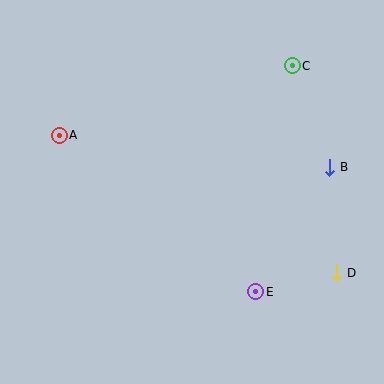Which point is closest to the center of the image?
Point E at (256, 292) is closest to the center.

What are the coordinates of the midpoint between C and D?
The midpoint between C and D is at (314, 169).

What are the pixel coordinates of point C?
Point C is at (292, 66).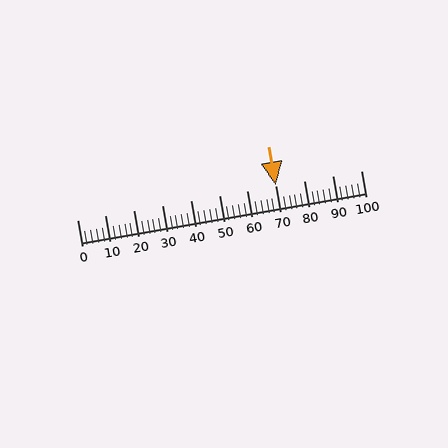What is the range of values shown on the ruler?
The ruler shows values from 0 to 100.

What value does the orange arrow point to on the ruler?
The orange arrow points to approximately 70.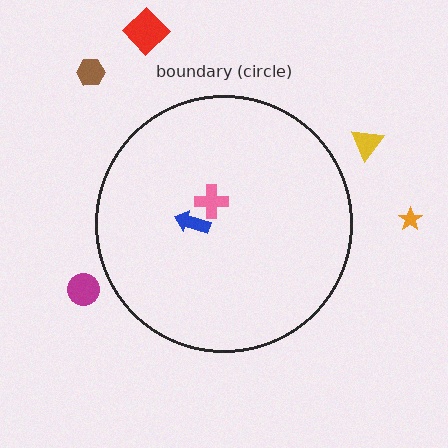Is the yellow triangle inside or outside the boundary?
Outside.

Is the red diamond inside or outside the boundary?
Outside.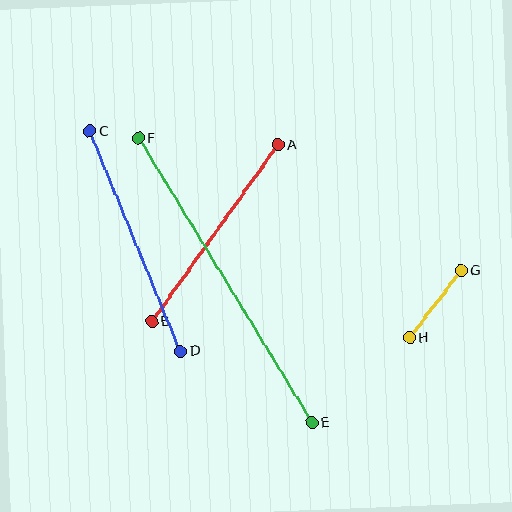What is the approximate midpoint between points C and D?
The midpoint is at approximately (135, 241) pixels.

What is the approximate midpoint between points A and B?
The midpoint is at approximately (215, 233) pixels.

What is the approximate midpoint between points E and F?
The midpoint is at approximately (225, 280) pixels.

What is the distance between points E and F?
The distance is approximately 333 pixels.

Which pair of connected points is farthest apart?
Points E and F are farthest apart.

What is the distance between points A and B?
The distance is approximately 217 pixels.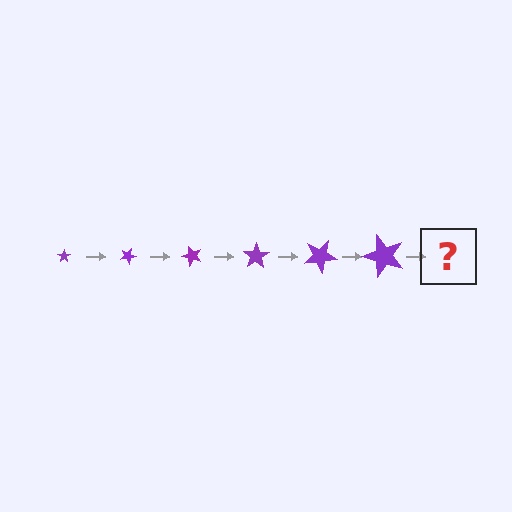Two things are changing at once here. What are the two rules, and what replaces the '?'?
The two rules are that the star grows larger each step and it rotates 25 degrees each step. The '?' should be a star, larger than the previous one and rotated 150 degrees from the start.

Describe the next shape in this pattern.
It should be a star, larger than the previous one and rotated 150 degrees from the start.